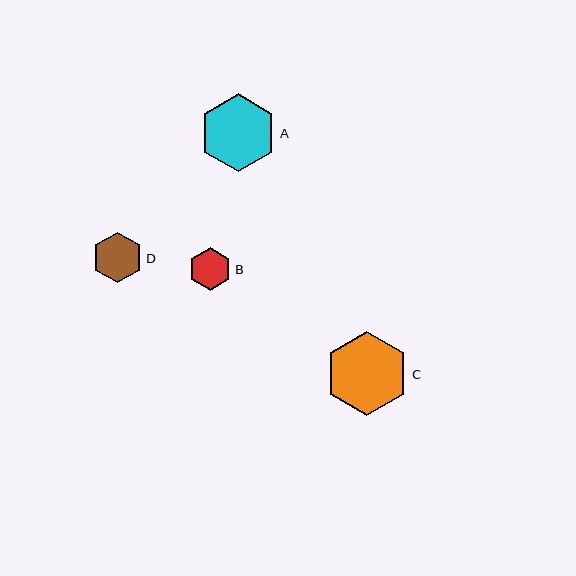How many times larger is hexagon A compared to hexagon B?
Hexagon A is approximately 1.8 times the size of hexagon B.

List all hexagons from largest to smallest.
From largest to smallest: C, A, D, B.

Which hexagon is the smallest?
Hexagon B is the smallest with a size of approximately 43 pixels.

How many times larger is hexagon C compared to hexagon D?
Hexagon C is approximately 1.7 times the size of hexagon D.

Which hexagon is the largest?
Hexagon C is the largest with a size of approximately 84 pixels.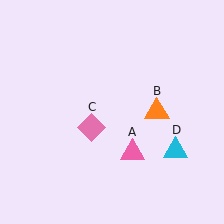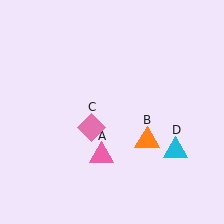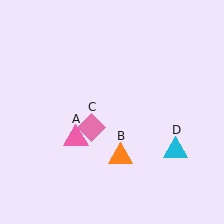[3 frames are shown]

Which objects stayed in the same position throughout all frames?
Pink diamond (object C) and cyan triangle (object D) remained stationary.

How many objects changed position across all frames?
2 objects changed position: pink triangle (object A), orange triangle (object B).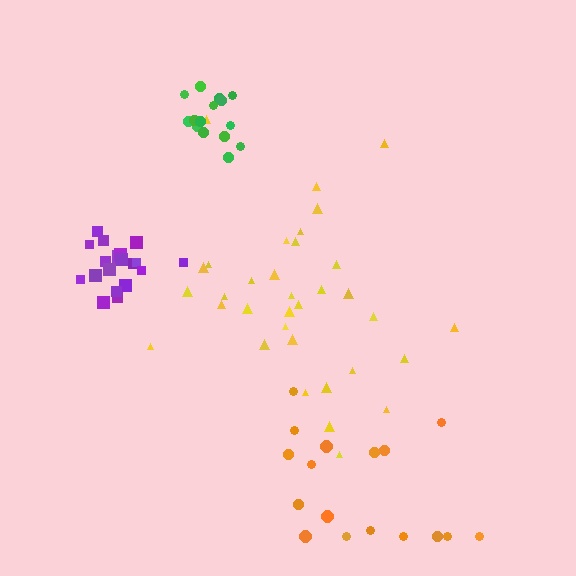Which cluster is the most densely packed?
Green.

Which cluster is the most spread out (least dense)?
Orange.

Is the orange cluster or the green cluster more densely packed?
Green.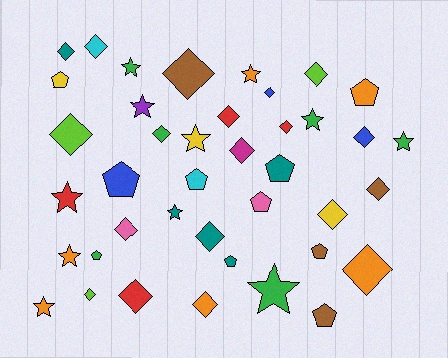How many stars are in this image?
There are 11 stars.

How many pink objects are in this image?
There are 2 pink objects.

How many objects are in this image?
There are 40 objects.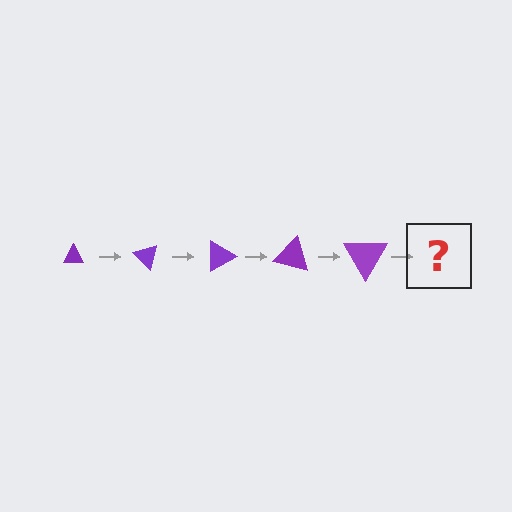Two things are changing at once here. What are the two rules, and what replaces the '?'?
The two rules are that the triangle grows larger each step and it rotates 45 degrees each step. The '?' should be a triangle, larger than the previous one and rotated 225 degrees from the start.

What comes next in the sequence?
The next element should be a triangle, larger than the previous one and rotated 225 degrees from the start.